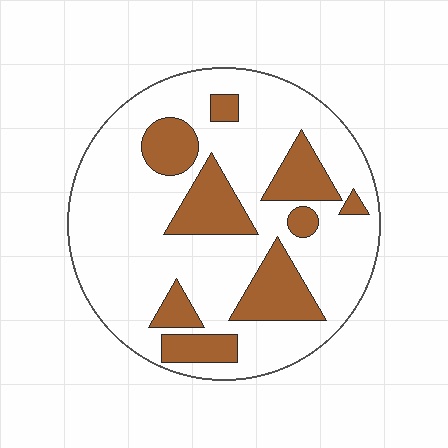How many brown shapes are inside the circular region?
9.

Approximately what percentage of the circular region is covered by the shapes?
Approximately 25%.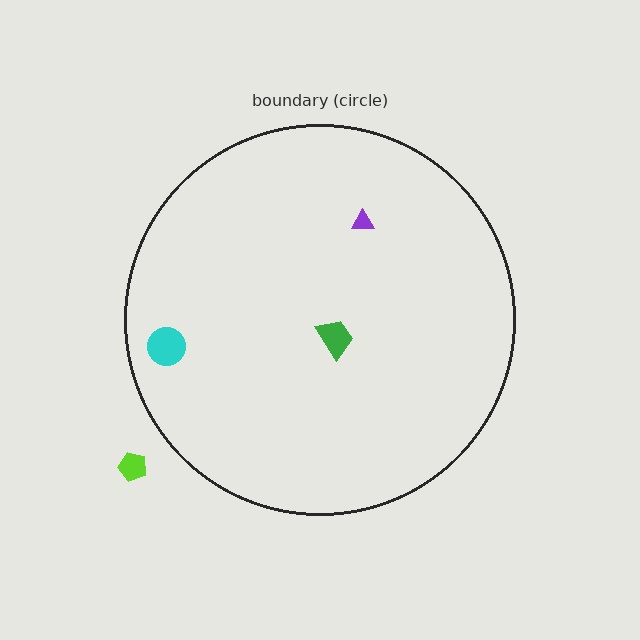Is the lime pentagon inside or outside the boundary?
Outside.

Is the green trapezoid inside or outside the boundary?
Inside.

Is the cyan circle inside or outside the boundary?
Inside.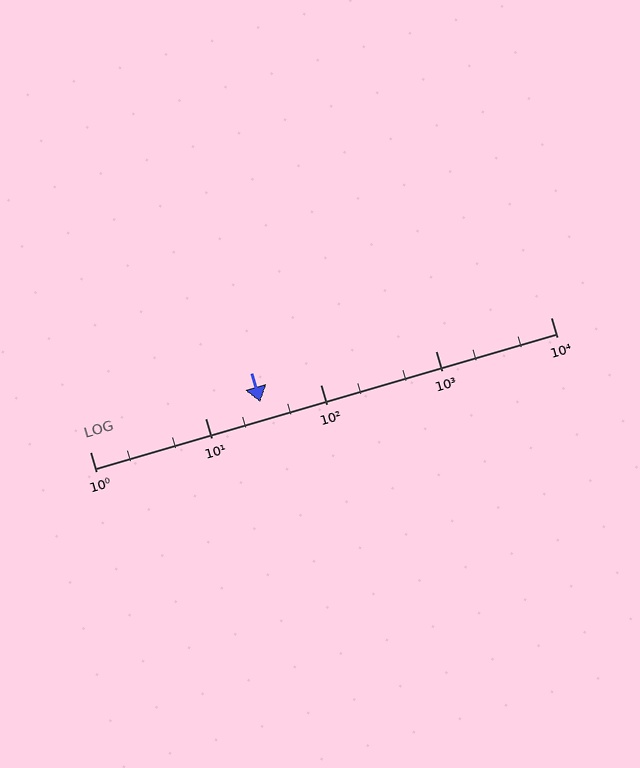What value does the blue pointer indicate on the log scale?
The pointer indicates approximately 30.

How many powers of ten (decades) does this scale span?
The scale spans 4 decades, from 1 to 10000.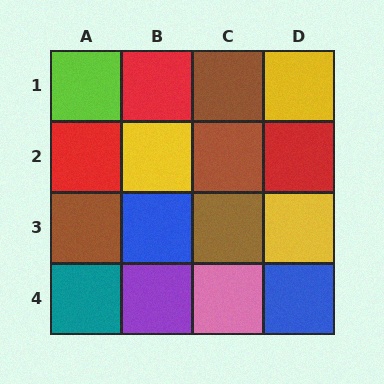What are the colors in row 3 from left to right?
Brown, blue, brown, yellow.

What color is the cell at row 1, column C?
Brown.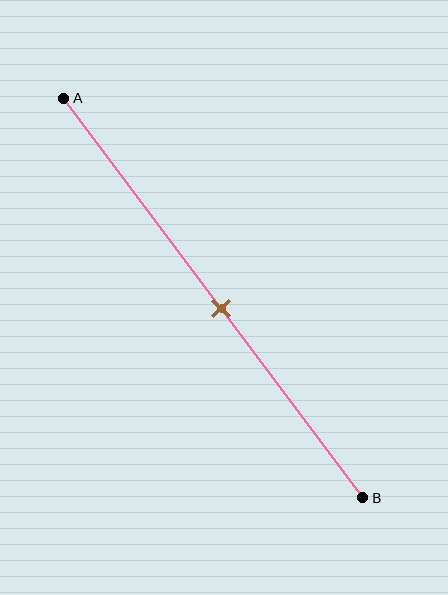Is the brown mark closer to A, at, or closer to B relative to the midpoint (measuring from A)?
The brown mark is approximately at the midpoint of segment AB.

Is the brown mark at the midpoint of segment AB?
Yes, the mark is approximately at the midpoint.